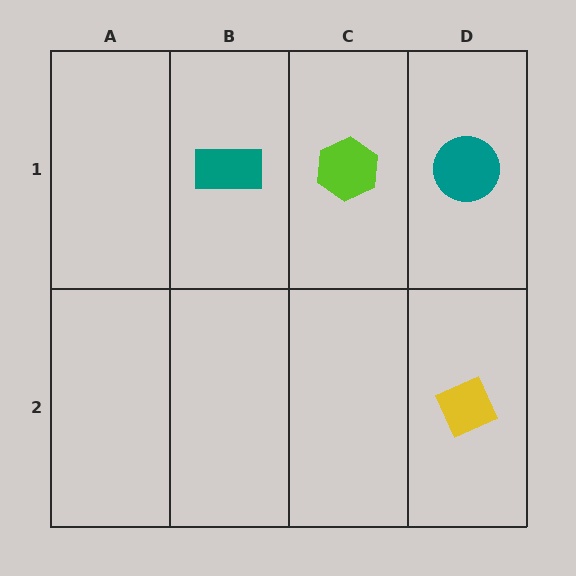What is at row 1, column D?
A teal circle.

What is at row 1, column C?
A lime hexagon.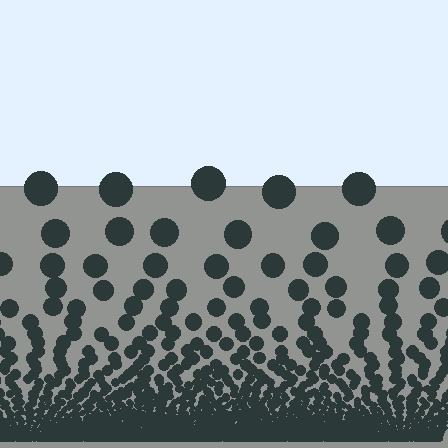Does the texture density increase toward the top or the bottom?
Density increases toward the bottom.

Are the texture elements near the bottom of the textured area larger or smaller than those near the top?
Smaller. The gradient is inverted — elements near the bottom are smaller and denser.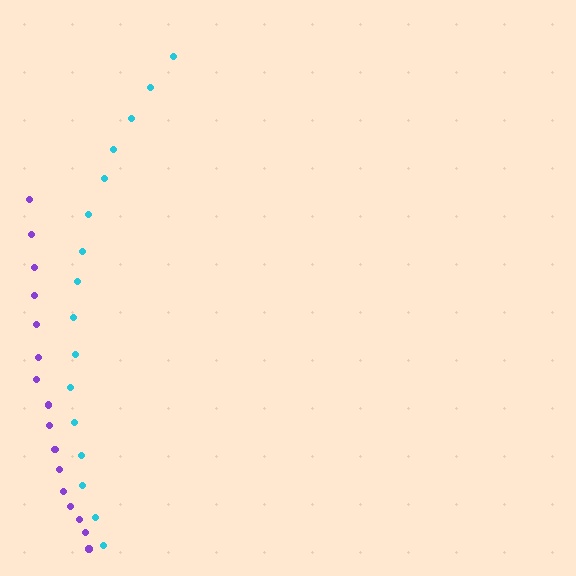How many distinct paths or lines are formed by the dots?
There are 2 distinct paths.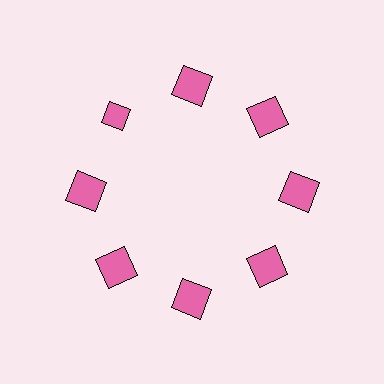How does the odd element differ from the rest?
It has a different shape: diamond instead of square.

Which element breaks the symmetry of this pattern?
The pink diamond at roughly the 10 o'clock position breaks the symmetry. All other shapes are pink squares.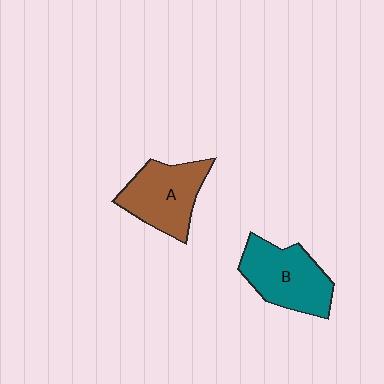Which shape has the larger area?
Shape B (teal).